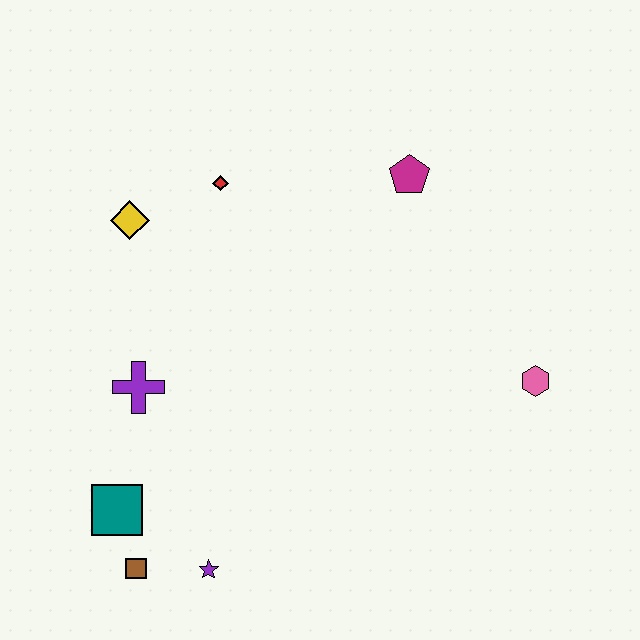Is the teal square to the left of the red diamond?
Yes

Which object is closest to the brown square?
The teal square is closest to the brown square.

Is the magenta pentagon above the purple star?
Yes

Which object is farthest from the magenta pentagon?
The brown square is farthest from the magenta pentagon.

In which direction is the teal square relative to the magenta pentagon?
The teal square is below the magenta pentagon.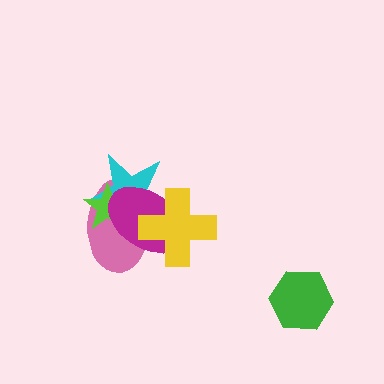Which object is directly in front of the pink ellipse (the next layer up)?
The cyan star is directly in front of the pink ellipse.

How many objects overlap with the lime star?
3 objects overlap with the lime star.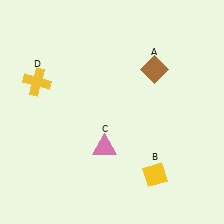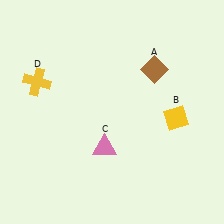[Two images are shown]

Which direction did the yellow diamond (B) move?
The yellow diamond (B) moved up.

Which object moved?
The yellow diamond (B) moved up.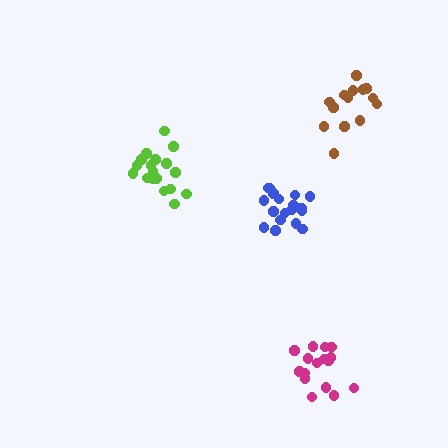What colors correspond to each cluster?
The clusters are colored: lime, brown, blue, magenta.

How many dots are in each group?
Group 1: 18 dots, Group 2: 14 dots, Group 3: 19 dots, Group 4: 16 dots (67 total).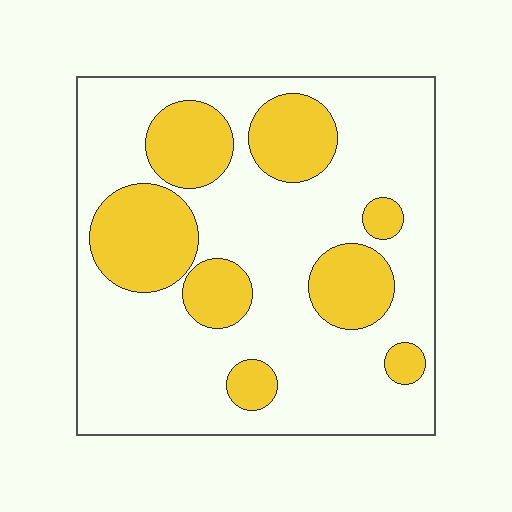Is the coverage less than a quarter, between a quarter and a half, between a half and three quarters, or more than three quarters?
Between a quarter and a half.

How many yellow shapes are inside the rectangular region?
8.